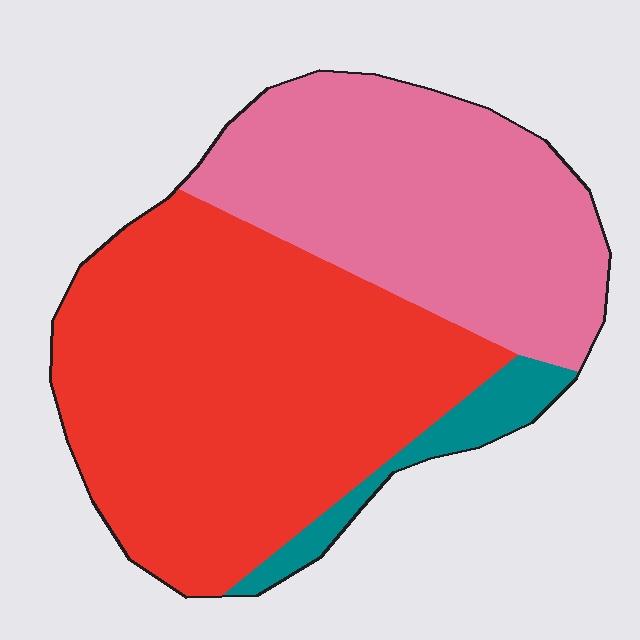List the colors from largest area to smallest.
From largest to smallest: red, pink, teal.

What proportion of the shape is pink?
Pink covers about 40% of the shape.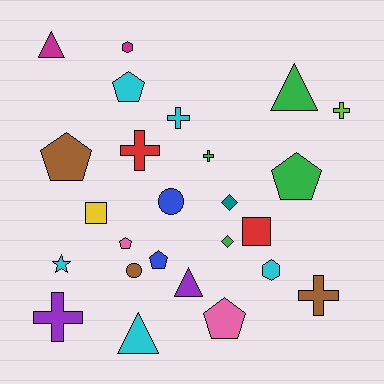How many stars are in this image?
There is 1 star.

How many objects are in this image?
There are 25 objects.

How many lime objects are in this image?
There is 1 lime object.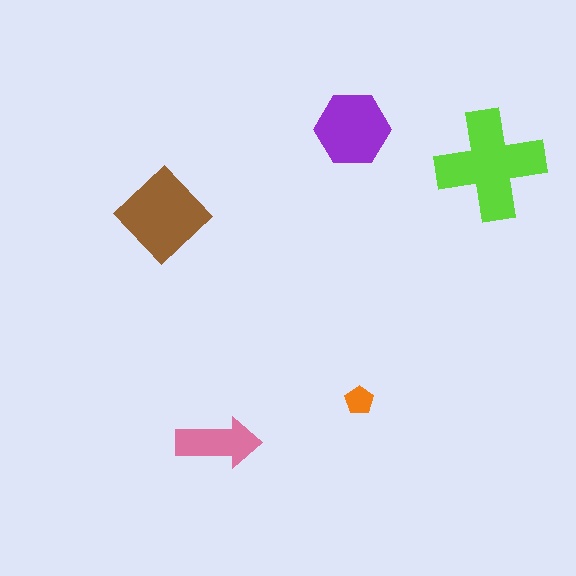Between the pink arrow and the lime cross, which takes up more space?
The lime cross.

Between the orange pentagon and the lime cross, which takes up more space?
The lime cross.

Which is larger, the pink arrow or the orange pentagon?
The pink arrow.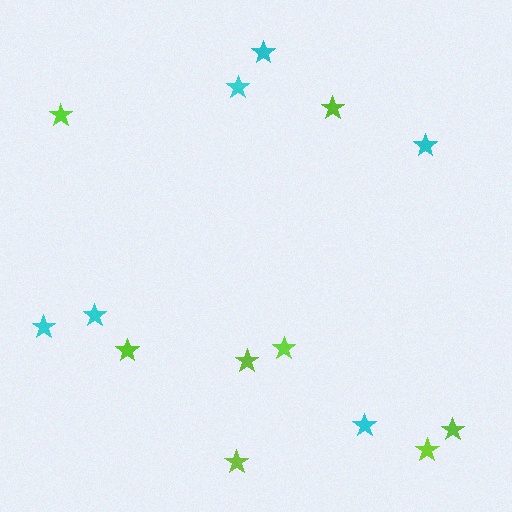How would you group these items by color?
There are 2 groups: one group of lime stars (8) and one group of cyan stars (6).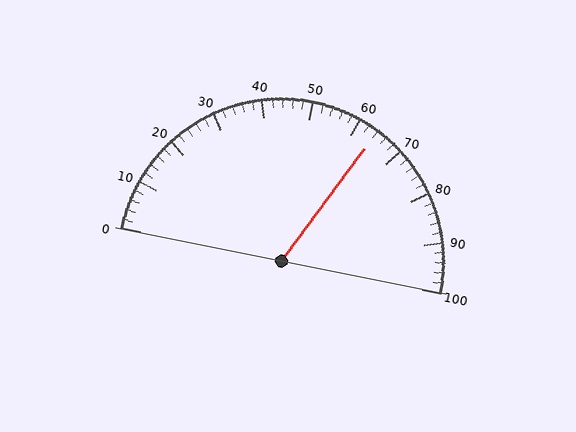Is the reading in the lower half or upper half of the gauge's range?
The reading is in the upper half of the range (0 to 100).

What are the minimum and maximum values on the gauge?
The gauge ranges from 0 to 100.